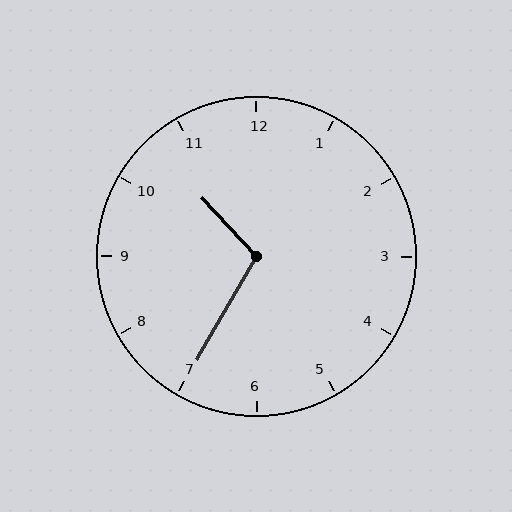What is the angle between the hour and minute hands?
Approximately 108 degrees.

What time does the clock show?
10:35.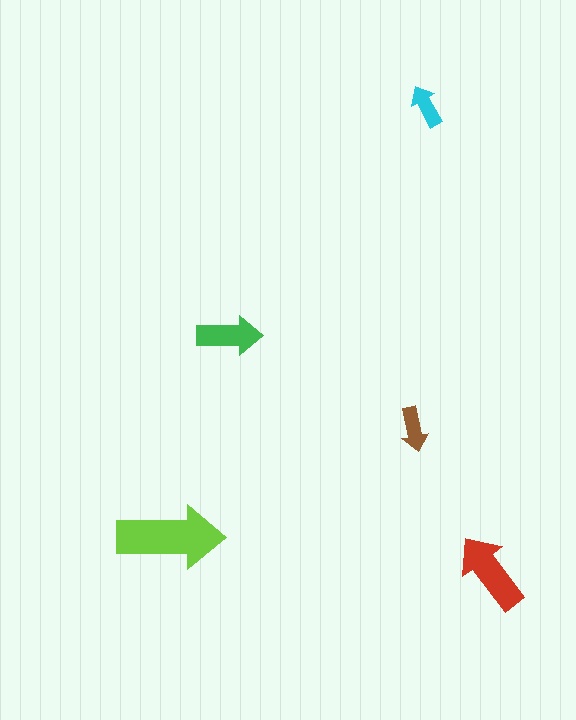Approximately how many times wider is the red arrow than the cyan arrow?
About 2 times wider.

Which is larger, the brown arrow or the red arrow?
The red one.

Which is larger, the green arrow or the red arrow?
The red one.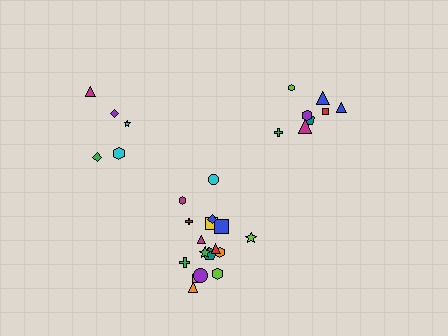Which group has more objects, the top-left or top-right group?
The top-right group.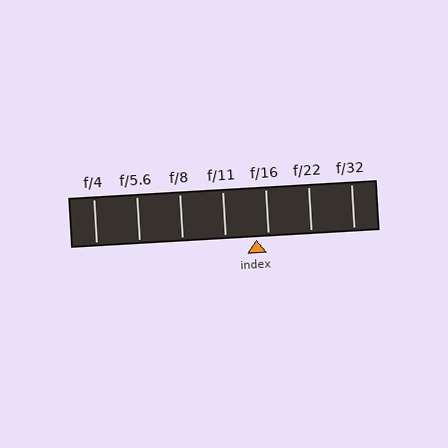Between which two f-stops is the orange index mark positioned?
The index mark is between f/11 and f/16.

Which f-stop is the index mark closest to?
The index mark is closest to f/16.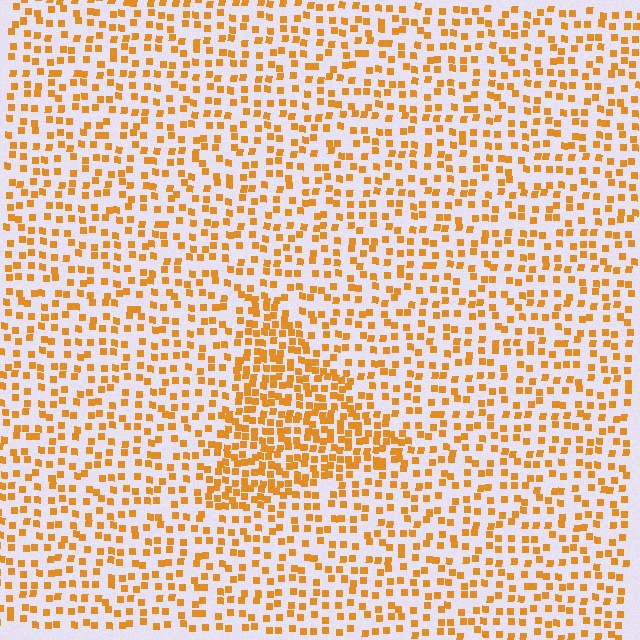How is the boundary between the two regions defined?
The boundary is defined by a change in element density (approximately 2.0x ratio). All elements are the same color, size, and shape.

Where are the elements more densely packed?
The elements are more densely packed inside the triangle boundary.